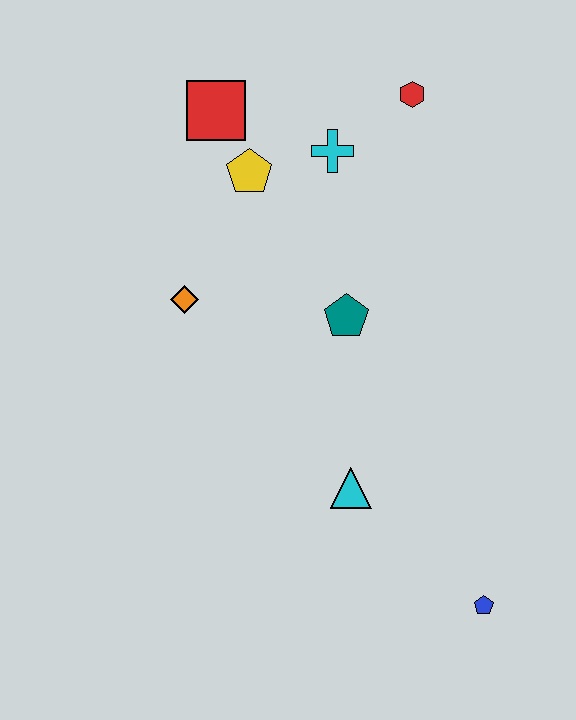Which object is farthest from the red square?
The blue pentagon is farthest from the red square.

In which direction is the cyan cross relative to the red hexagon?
The cyan cross is to the left of the red hexagon.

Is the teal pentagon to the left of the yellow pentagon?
No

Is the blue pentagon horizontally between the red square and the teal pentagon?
No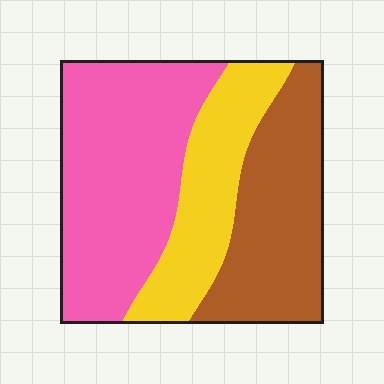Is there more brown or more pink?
Pink.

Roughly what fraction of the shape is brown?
Brown covers around 30% of the shape.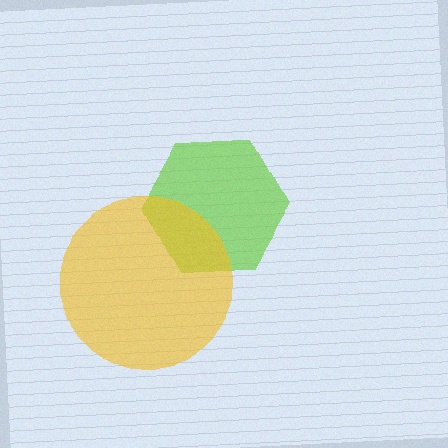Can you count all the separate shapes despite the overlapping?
Yes, there are 2 separate shapes.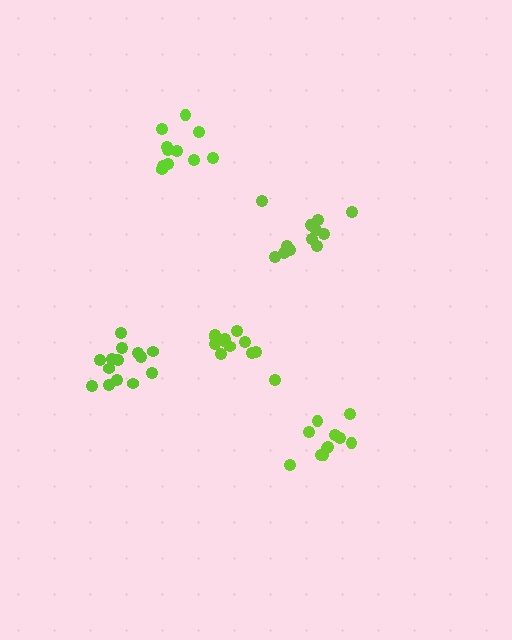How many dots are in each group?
Group 1: 12 dots, Group 2: 12 dots, Group 3: 14 dots, Group 4: 11 dots, Group 5: 11 dots (60 total).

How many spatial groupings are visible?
There are 5 spatial groupings.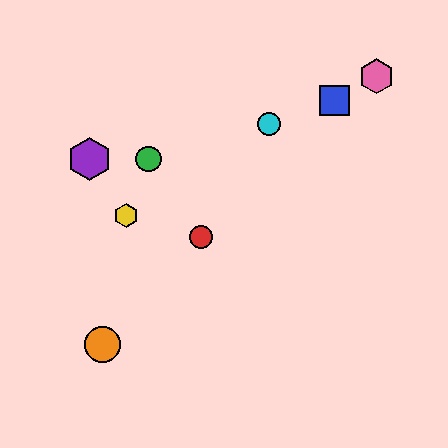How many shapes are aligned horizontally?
2 shapes (the green circle, the purple hexagon) are aligned horizontally.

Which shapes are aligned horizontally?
The green circle, the purple hexagon are aligned horizontally.